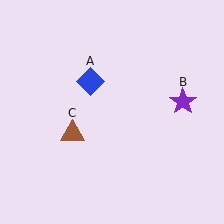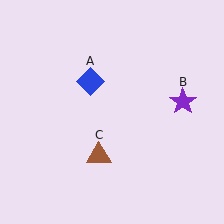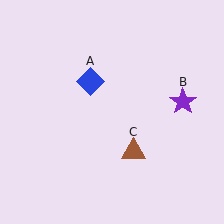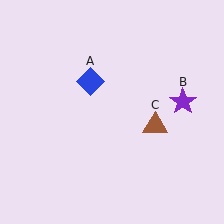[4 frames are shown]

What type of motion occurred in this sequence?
The brown triangle (object C) rotated counterclockwise around the center of the scene.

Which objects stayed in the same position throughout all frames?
Blue diamond (object A) and purple star (object B) remained stationary.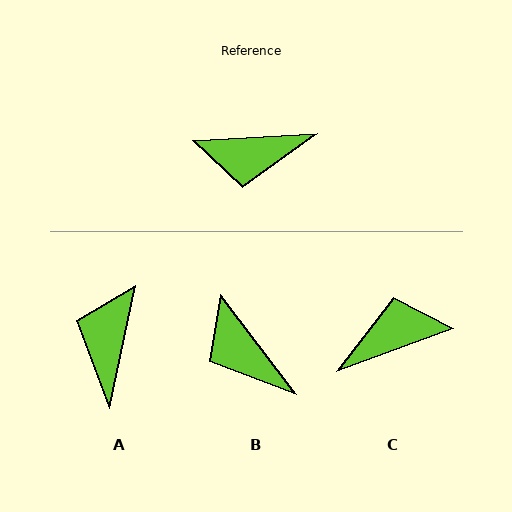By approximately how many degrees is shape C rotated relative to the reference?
Approximately 163 degrees clockwise.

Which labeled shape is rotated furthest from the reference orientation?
C, about 163 degrees away.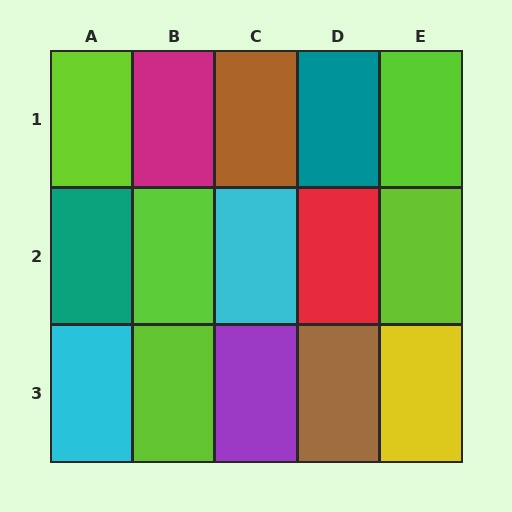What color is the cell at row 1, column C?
Brown.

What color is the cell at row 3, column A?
Cyan.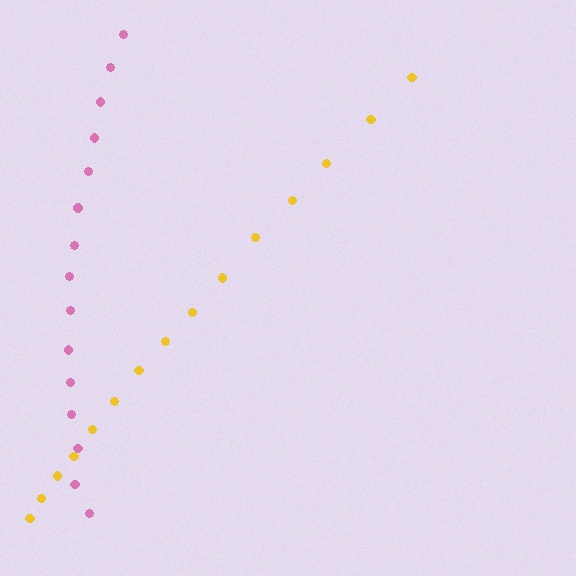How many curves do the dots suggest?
There are 2 distinct paths.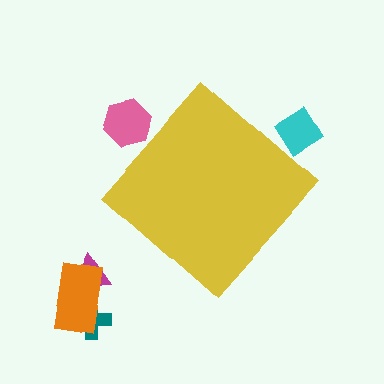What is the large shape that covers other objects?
A yellow diamond.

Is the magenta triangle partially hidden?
No, the magenta triangle is fully visible.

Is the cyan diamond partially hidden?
Yes, the cyan diamond is partially hidden behind the yellow diamond.